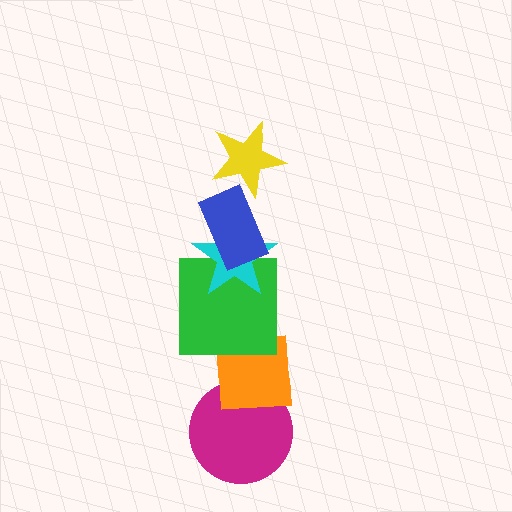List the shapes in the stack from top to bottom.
From top to bottom: the yellow star, the blue rectangle, the cyan star, the green square, the orange square, the magenta circle.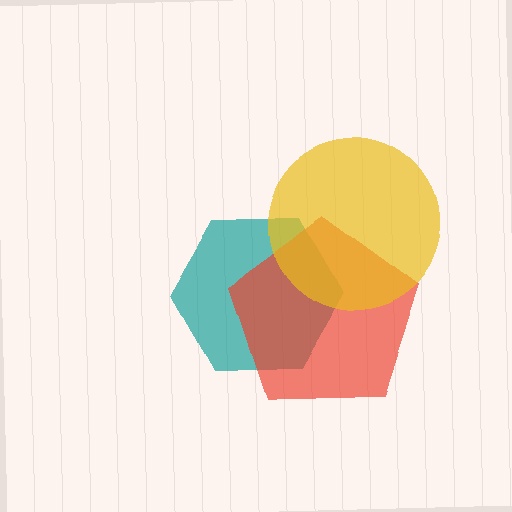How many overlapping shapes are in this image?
There are 3 overlapping shapes in the image.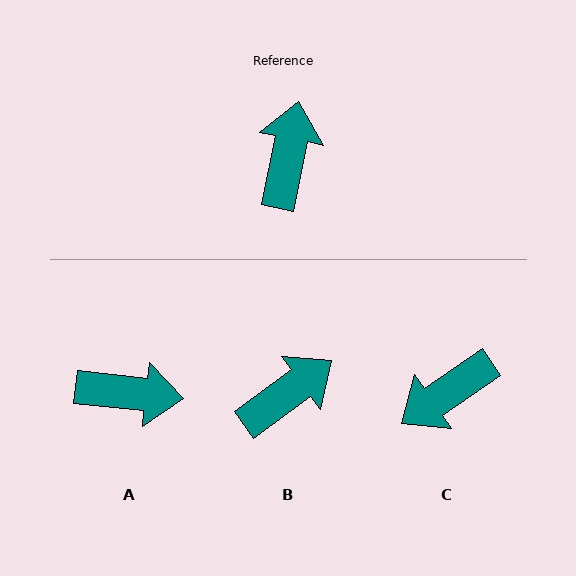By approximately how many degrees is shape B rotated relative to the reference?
Approximately 42 degrees clockwise.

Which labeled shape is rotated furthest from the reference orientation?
C, about 136 degrees away.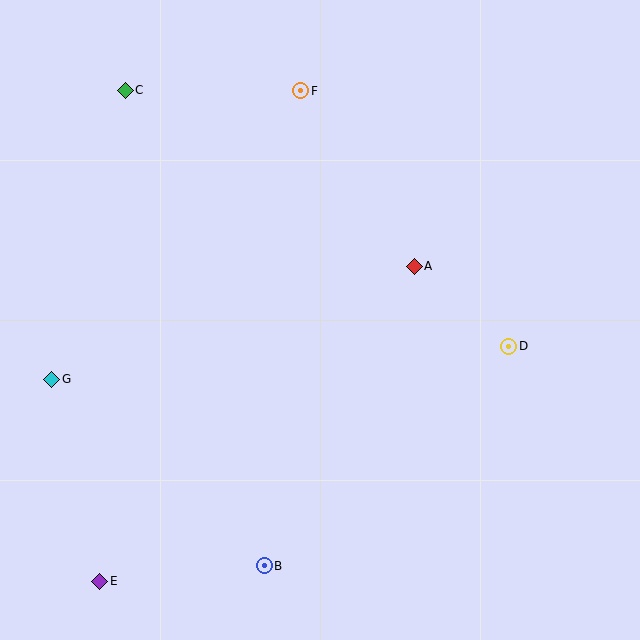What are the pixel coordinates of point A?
Point A is at (414, 266).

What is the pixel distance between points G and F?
The distance between G and F is 381 pixels.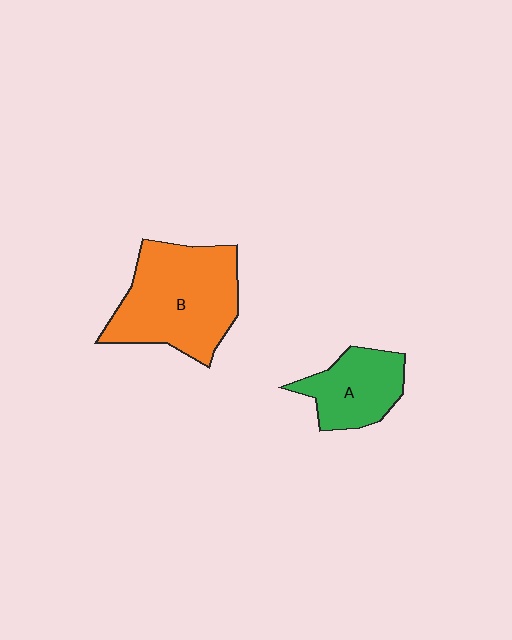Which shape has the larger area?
Shape B (orange).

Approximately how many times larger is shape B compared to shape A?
Approximately 1.8 times.